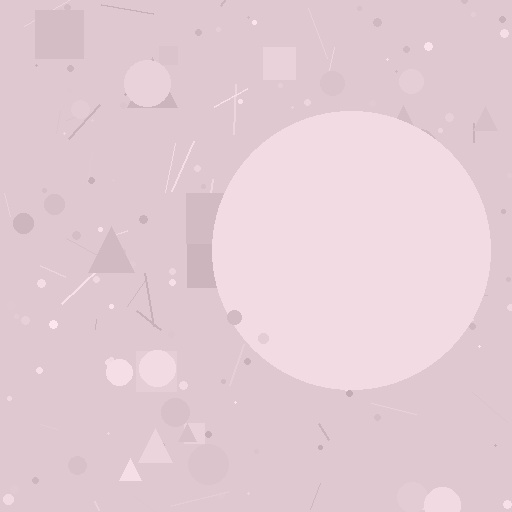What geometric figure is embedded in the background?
A circle is embedded in the background.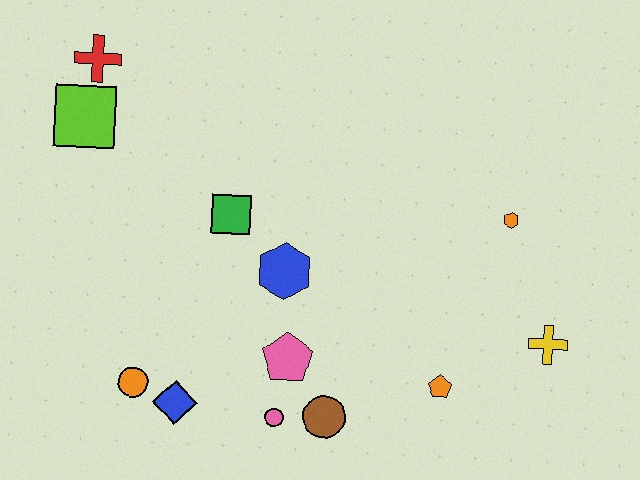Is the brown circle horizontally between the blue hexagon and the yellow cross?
Yes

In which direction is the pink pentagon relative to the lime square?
The pink pentagon is below the lime square.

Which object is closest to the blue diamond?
The orange circle is closest to the blue diamond.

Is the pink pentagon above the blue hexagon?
No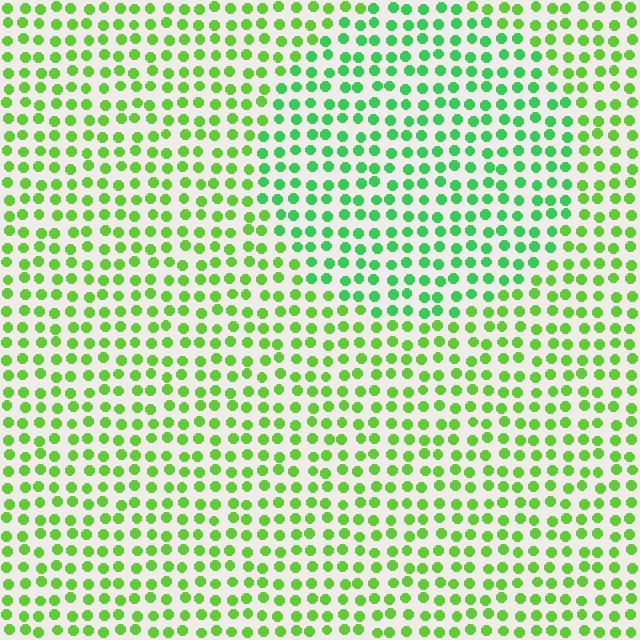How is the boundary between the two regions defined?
The boundary is defined purely by a slight shift in hue (about 31 degrees). Spacing, size, and orientation are identical on both sides.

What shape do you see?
I see a circle.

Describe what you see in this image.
The image is filled with small lime elements in a uniform arrangement. A circle-shaped region is visible where the elements are tinted to a slightly different hue, forming a subtle color boundary.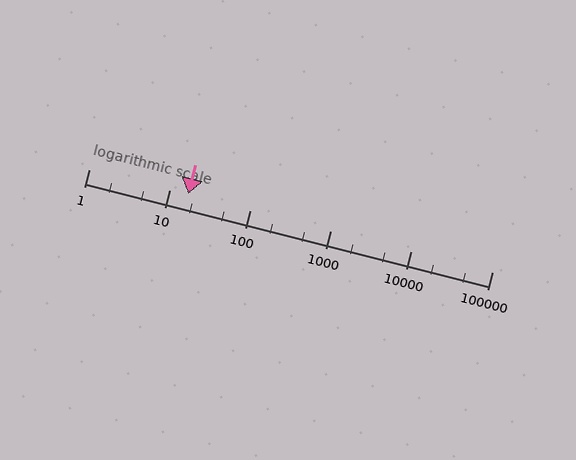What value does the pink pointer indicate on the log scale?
The pointer indicates approximately 17.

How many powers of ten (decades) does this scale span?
The scale spans 5 decades, from 1 to 100000.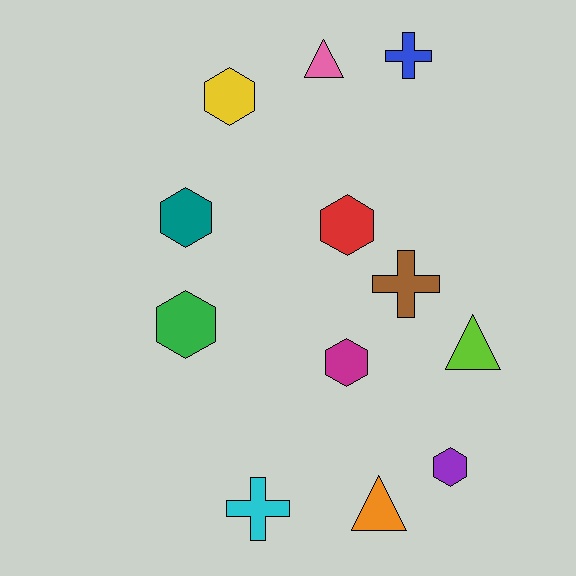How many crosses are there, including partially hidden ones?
There are 3 crosses.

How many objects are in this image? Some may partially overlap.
There are 12 objects.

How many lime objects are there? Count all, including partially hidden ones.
There is 1 lime object.